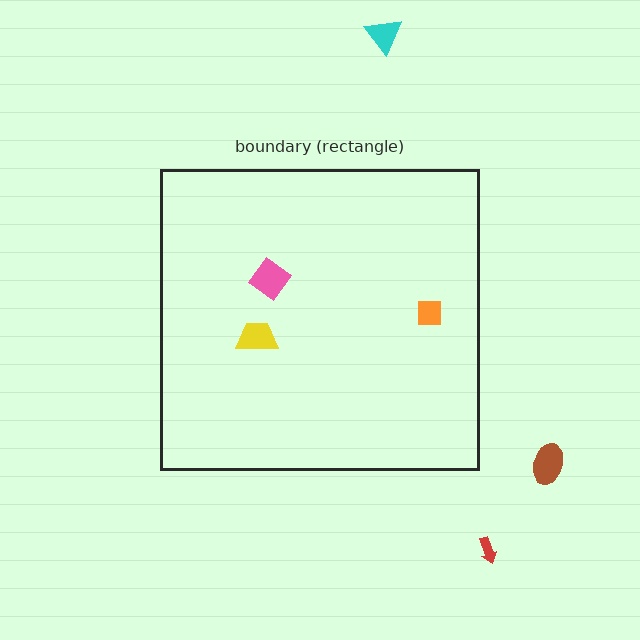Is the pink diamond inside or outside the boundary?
Inside.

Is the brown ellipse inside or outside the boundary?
Outside.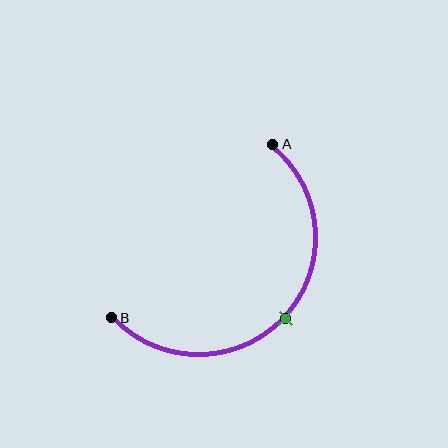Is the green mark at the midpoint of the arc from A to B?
Yes. The green mark lies on the arc at equal arc-length from both A and B — it is the arc midpoint.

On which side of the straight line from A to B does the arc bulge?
The arc bulges below and to the right of the straight line connecting A and B.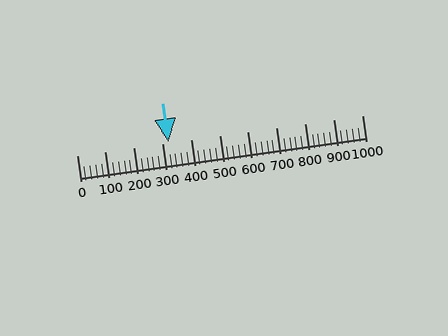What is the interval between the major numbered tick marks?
The major tick marks are spaced 100 units apart.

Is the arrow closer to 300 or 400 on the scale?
The arrow is closer to 300.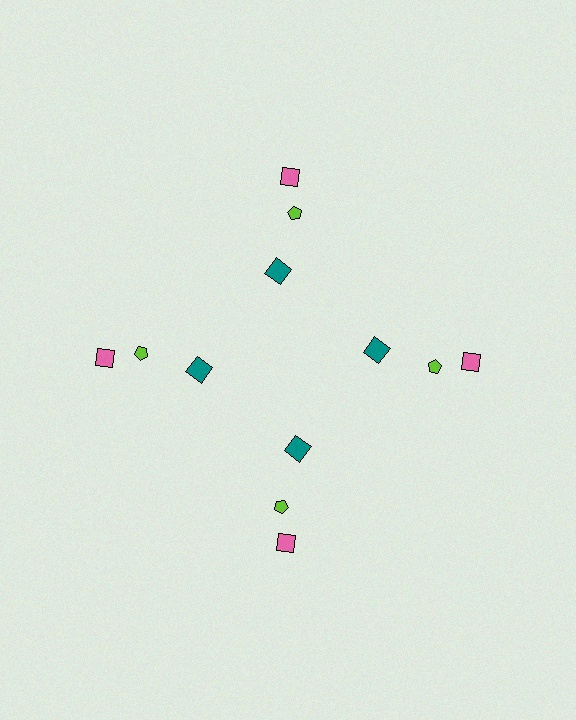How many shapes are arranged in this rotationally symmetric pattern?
There are 12 shapes, arranged in 4 groups of 3.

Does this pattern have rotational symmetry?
Yes, this pattern has 4-fold rotational symmetry. It looks the same after rotating 90 degrees around the center.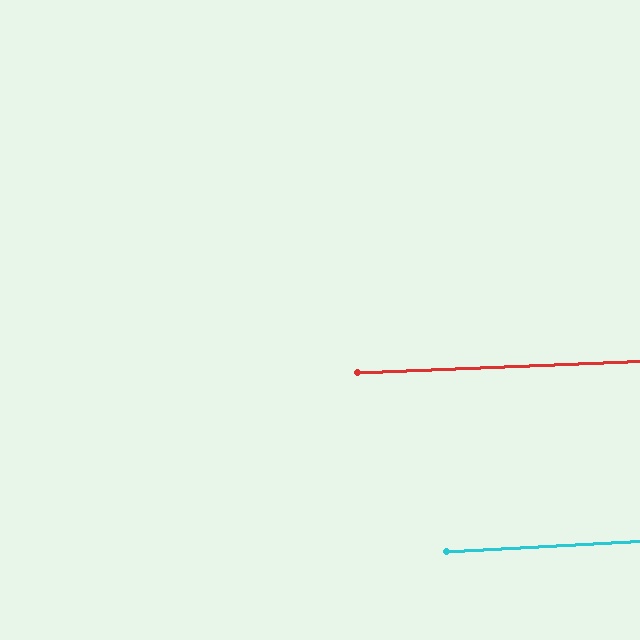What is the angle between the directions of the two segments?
Approximately 1 degree.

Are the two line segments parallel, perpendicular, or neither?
Parallel — their directions differ by only 0.6°.